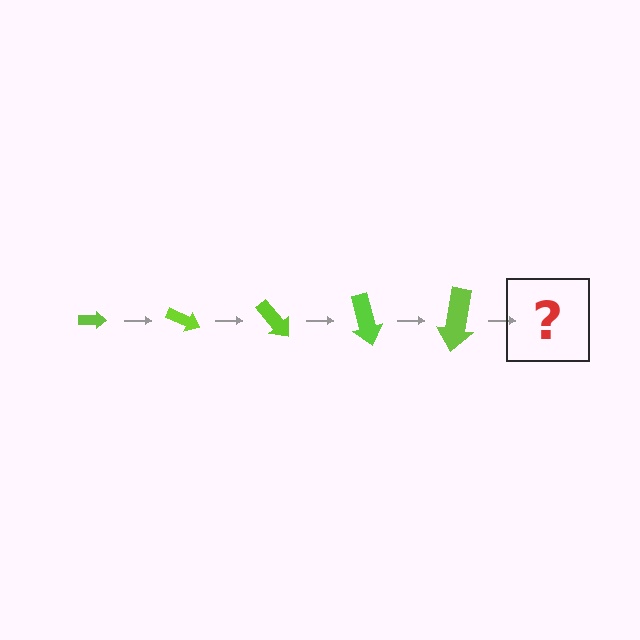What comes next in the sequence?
The next element should be an arrow, larger than the previous one and rotated 125 degrees from the start.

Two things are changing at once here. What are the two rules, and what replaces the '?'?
The two rules are that the arrow grows larger each step and it rotates 25 degrees each step. The '?' should be an arrow, larger than the previous one and rotated 125 degrees from the start.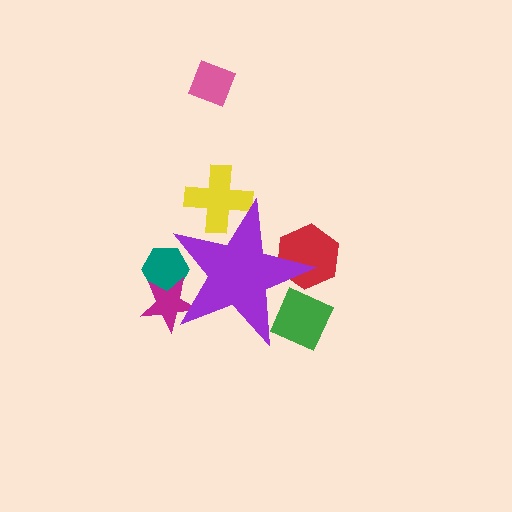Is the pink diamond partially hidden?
No, the pink diamond is fully visible.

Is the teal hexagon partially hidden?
Yes, the teal hexagon is partially hidden behind the purple star.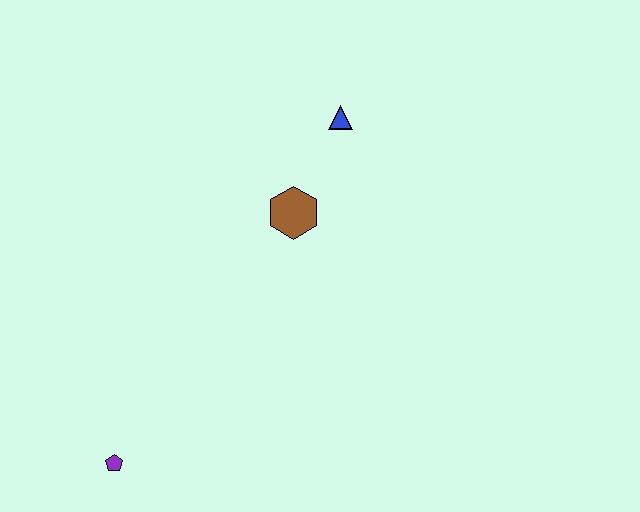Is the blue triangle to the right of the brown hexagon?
Yes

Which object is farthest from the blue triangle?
The purple pentagon is farthest from the blue triangle.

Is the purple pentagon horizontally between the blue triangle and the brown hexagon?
No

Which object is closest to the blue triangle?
The brown hexagon is closest to the blue triangle.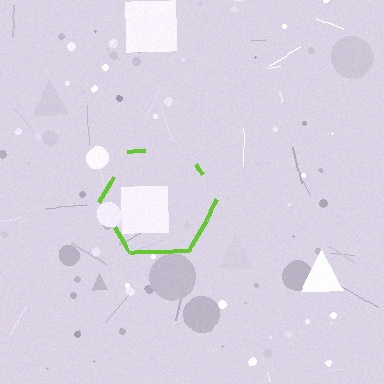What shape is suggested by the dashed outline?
The dashed outline suggests a hexagon.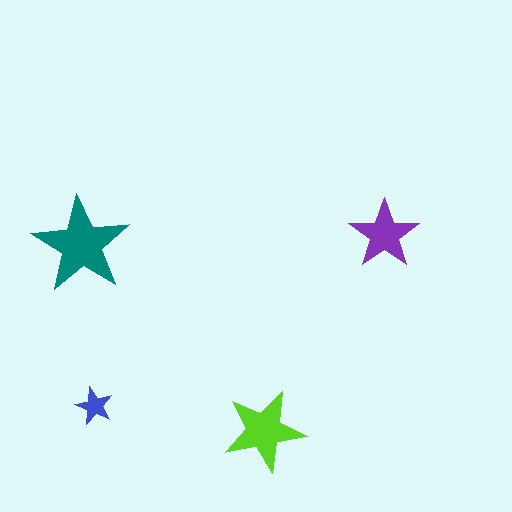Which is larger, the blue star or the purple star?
The purple one.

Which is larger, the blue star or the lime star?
The lime one.